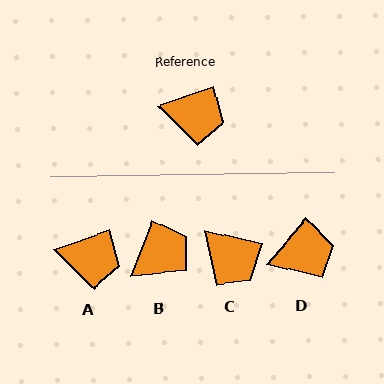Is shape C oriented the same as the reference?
No, it is off by about 33 degrees.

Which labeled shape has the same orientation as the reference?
A.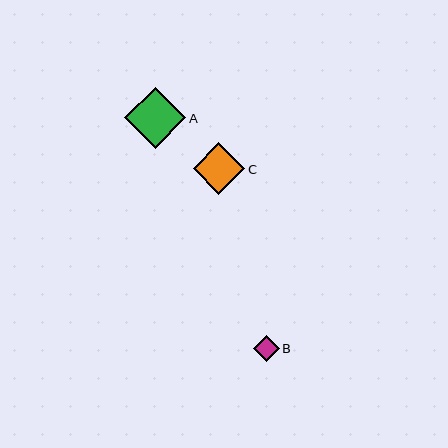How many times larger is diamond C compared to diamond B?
Diamond C is approximately 2.0 times the size of diamond B.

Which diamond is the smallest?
Diamond B is the smallest with a size of approximately 26 pixels.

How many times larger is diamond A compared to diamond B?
Diamond A is approximately 2.3 times the size of diamond B.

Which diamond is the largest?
Diamond A is the largest with a size of approximately 61 pixels.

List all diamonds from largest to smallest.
From largest to smallest: A, C, B.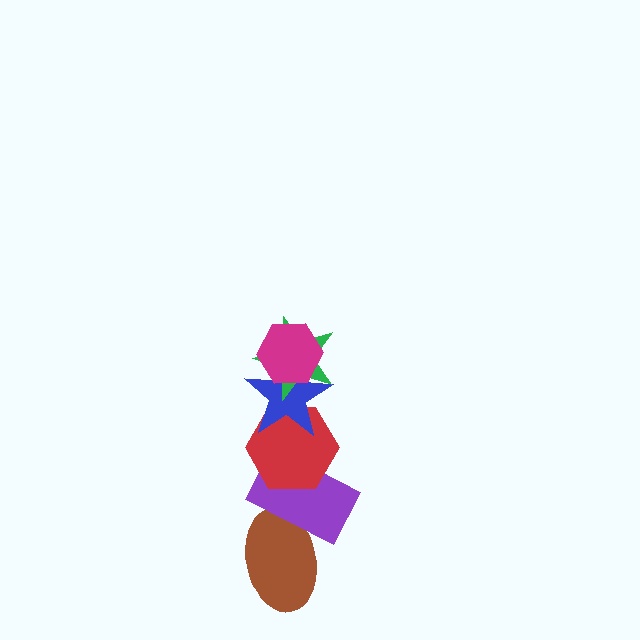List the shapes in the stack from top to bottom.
From top to bottom: the magenta hexagon, the green star, the blue star, the red hexagon, the purple rectangle, the brown ellipse.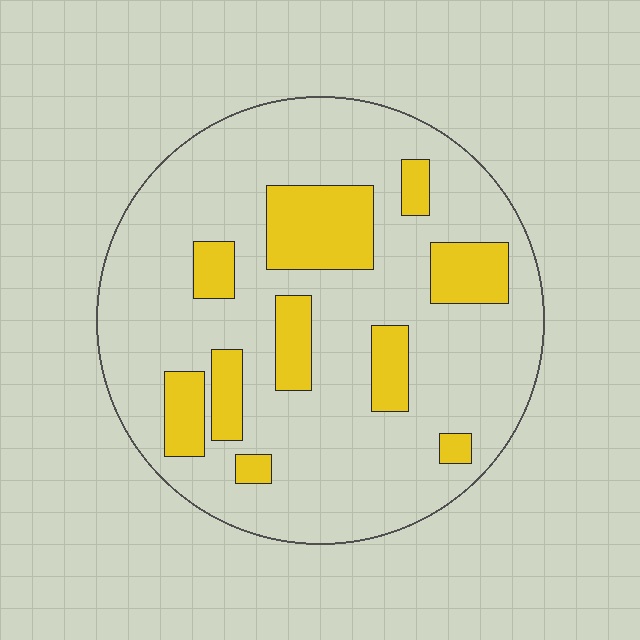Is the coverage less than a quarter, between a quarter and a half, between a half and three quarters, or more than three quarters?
Less than a quarter.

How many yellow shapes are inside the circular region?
10.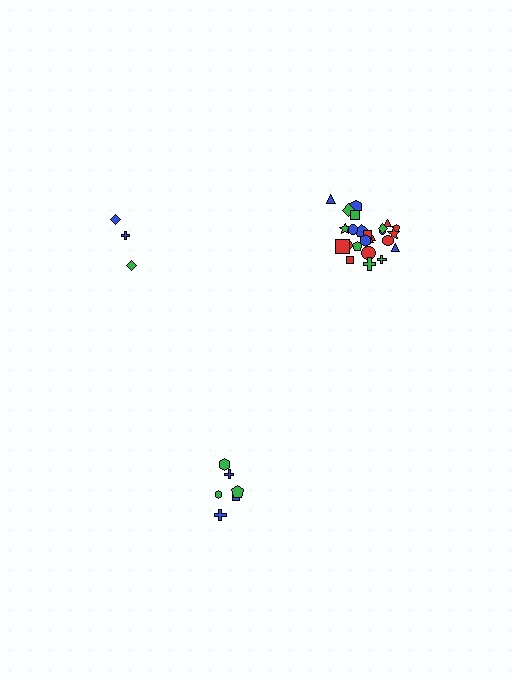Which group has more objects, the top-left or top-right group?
The top-right group.